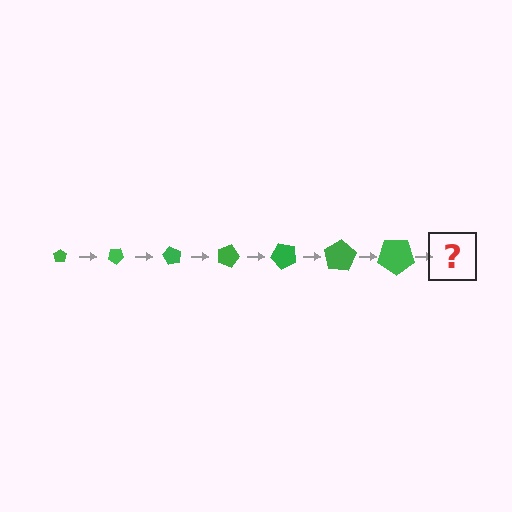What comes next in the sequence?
The next element should be a pentagon, larger than the previous one and rotated 210 degrees from the start.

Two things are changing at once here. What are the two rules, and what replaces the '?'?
The two rules are that the pentagon grows larger each step and it rotates 30 degrees each step. The '?' should be a pentagon, larger than the previous one and rotated 210 degrees from the start.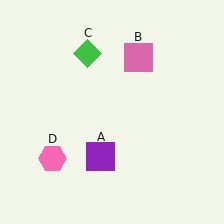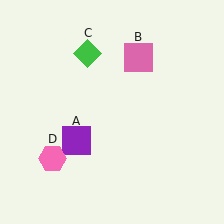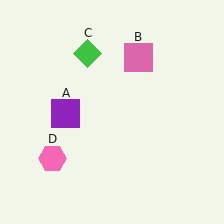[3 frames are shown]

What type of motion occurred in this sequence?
The purple square (object A) rotated clockwise around the center of the scene.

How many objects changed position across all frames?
1 object changed position: purple square (object A).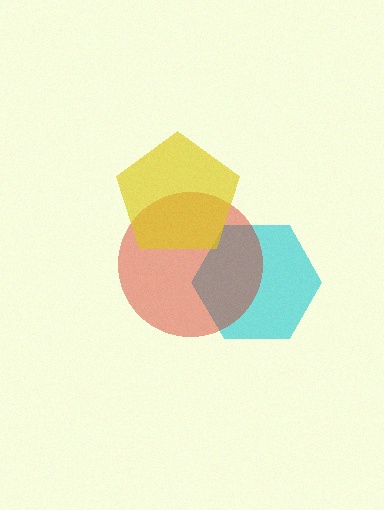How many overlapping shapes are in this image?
There are 3 overlapping shapes in the image.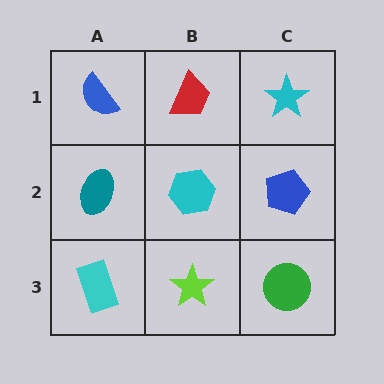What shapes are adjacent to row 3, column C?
A blue pentagon (row 2, column C), a lime star (row 3, column B).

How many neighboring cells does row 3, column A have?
2.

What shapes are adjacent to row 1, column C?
A blue pentagon (row 2, column C), a red trapezoid (row 1, column B).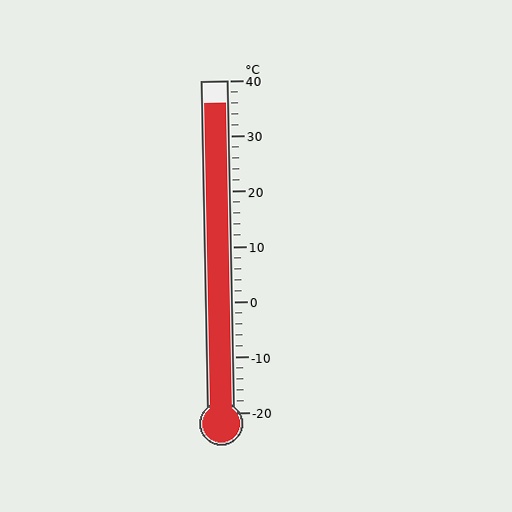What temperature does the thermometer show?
The thermometer shows approximately 36°C.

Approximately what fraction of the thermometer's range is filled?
The thermometer is filled to approximately 95% of its range.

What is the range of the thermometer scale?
The thermometer scale ranges from -20°C to 40°C.